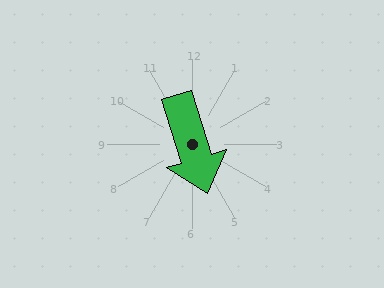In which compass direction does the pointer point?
South.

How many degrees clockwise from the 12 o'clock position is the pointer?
Approximately 163 degrees.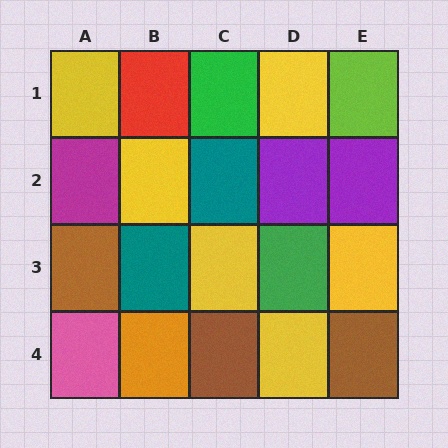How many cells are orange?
1 cell is orange.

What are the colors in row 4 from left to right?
Pink, orange, brown, yellow, brown.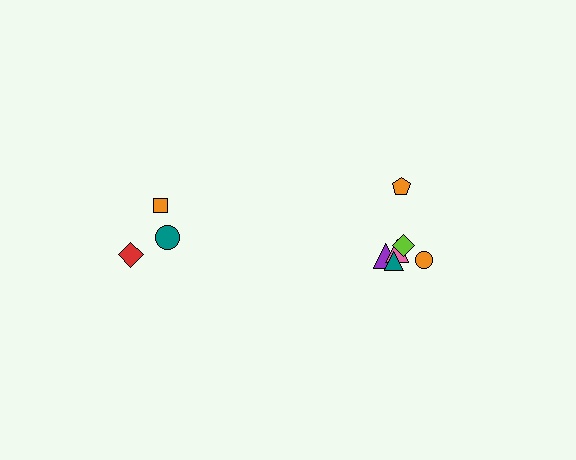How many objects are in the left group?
There are 3 objects.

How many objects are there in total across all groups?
There are 9 objects.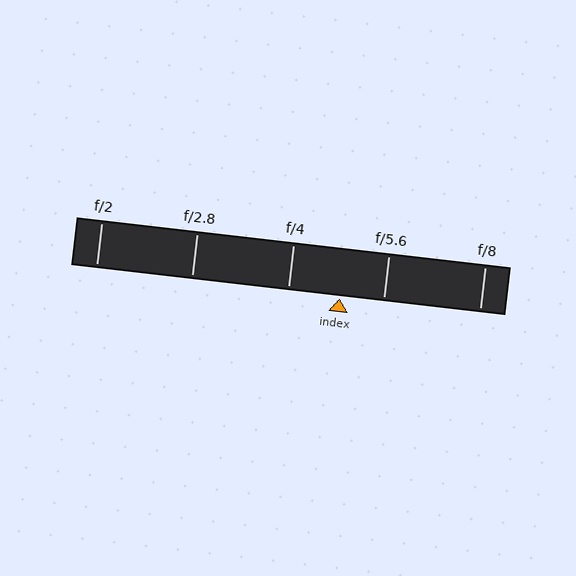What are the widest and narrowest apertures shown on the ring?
The widest aperture shown is f/2 and the narrowest is f/8.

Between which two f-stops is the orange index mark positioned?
The index mark is between f/4 and f/5.6.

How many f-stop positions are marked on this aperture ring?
There are 5 f-stop positions marked.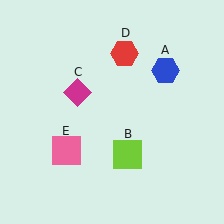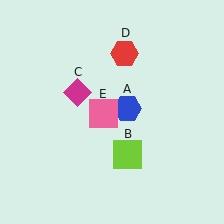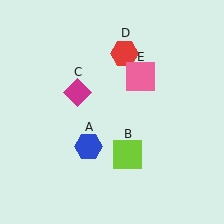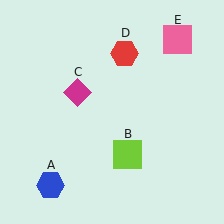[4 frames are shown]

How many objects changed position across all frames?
2 objects changed position: blue hexagon (object A), pink square (object E).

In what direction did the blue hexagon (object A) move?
The blue hexagon (object A) moved down and to the left.